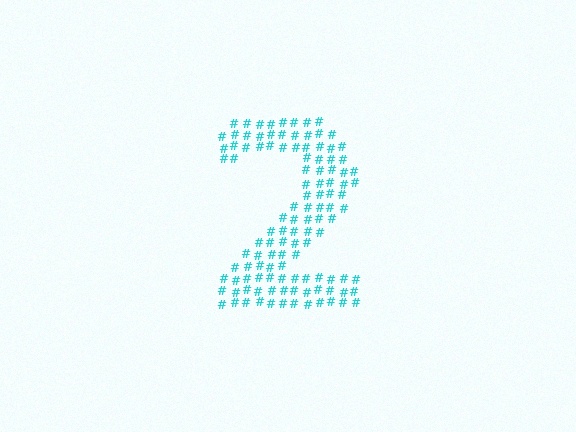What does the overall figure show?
The overall figure shows the digit 2.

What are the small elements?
The small elements are hash symbols.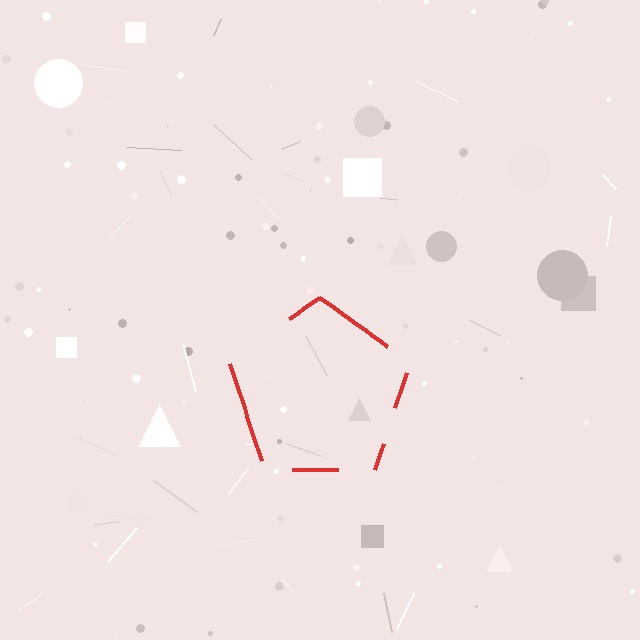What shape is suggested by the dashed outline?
The dashed outline suggests a pentagon.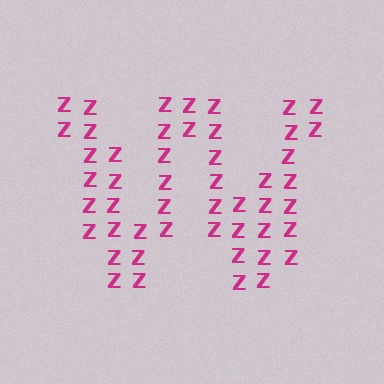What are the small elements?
The small elements are letter Z's.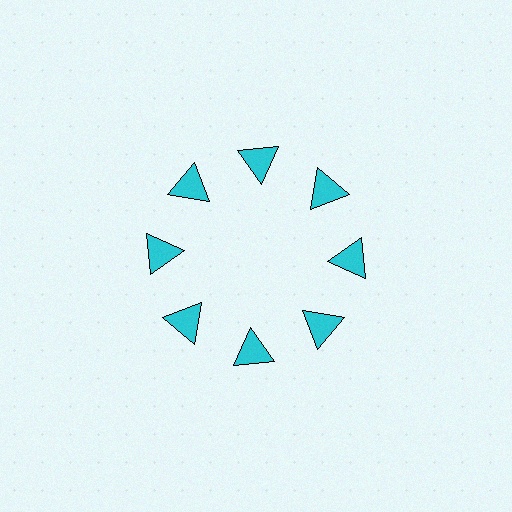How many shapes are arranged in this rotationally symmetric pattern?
There are 8 shapes, arranged in 8 groups of 1.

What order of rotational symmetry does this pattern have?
This pattern has 8-fold rotational symmetry.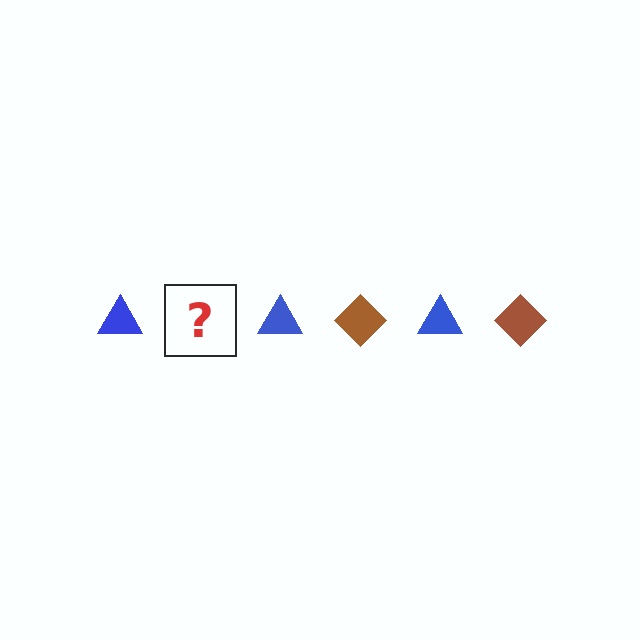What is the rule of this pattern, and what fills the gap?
The rule is that the pattern alternates between blue triangle and brown diamond. The gap should be filled with a brown diamond.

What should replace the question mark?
The question mark should be replaced with a brown diamond.